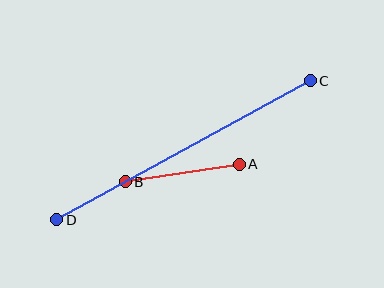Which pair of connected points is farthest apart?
Points C and D are farthest apart.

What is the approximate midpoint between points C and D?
The midpoint is at approximately (183, 150) pixels.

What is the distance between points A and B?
The distance is approximately 115 pixels.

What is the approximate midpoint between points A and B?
The midpoint is at approximately (182, 173) pixels.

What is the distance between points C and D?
The distance is approximately 289 pixels.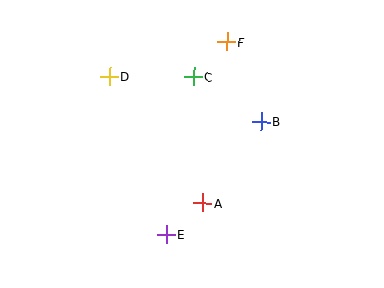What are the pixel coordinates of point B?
Point B is at (261, 122).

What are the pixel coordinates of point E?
Point E is at (166, 235).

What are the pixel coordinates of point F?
Point F is at (227, 42).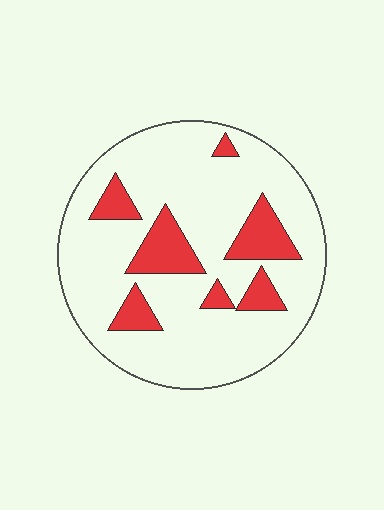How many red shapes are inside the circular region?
7.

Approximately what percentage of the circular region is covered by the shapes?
Approximately 20%.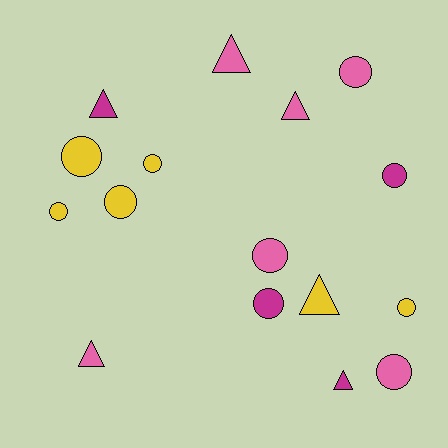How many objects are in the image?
There are 16 objects.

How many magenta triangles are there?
There are 2 magenta triangles.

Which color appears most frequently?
Pink, with 6 objects.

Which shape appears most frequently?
Circle, with 10 objects.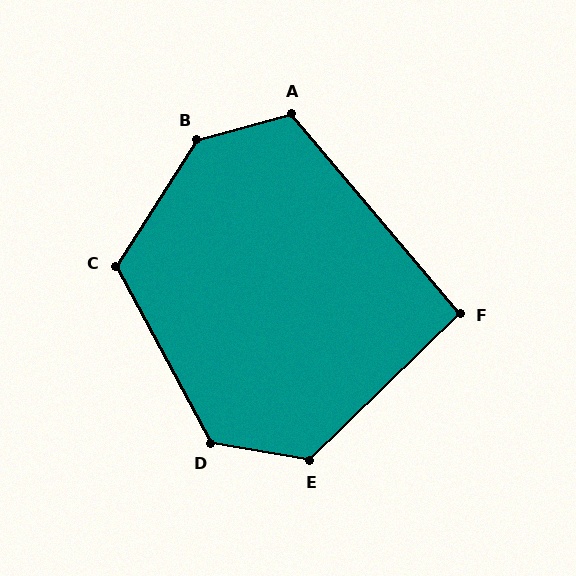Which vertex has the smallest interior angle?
F, at approximately 94 degrees.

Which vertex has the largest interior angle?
B, at approximately 138 degrees.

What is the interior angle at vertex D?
Approximately 128 degrees (obtuse).